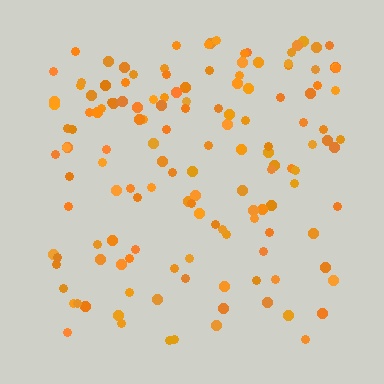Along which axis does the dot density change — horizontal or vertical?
Vertical.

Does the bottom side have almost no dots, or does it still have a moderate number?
Still a moderate number, just noticeably fewer than the top.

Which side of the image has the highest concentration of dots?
The top.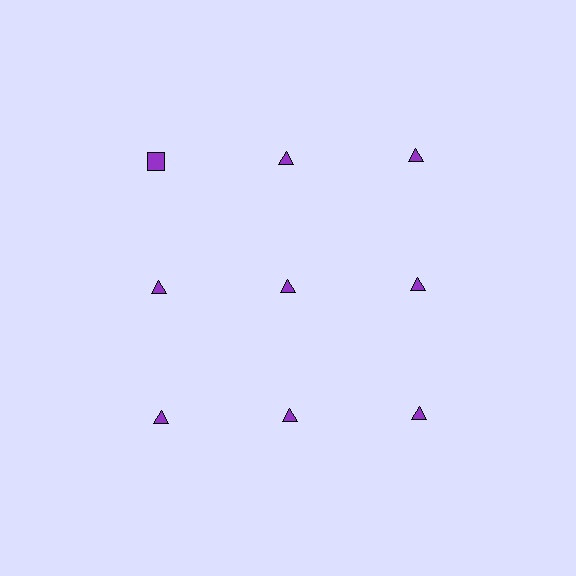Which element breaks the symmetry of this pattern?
The purple square in the top row, leftmost column breaks the symmetry. All other shapes are purple triangles.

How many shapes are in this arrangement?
There are 9 shapes arranged in a grid pattern.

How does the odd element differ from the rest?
It has a different shape: square instead of triangle.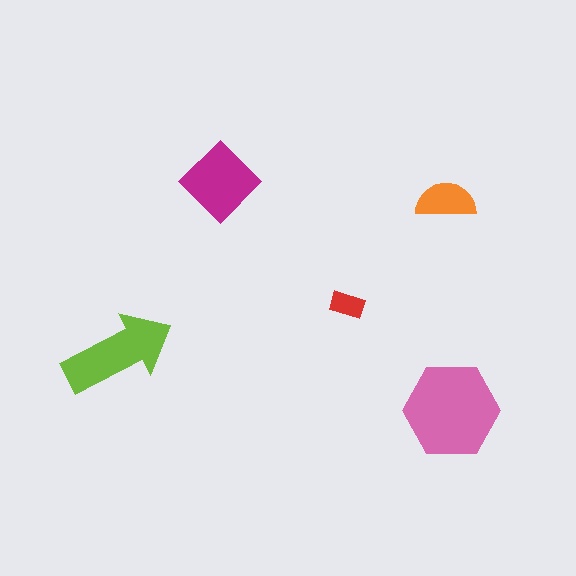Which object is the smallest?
The red rectangle.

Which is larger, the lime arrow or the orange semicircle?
The lime arrow.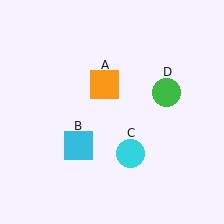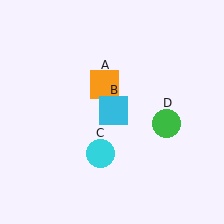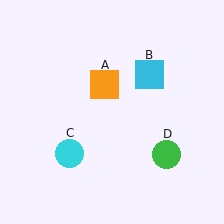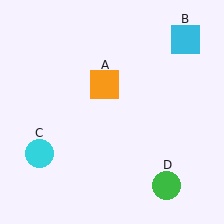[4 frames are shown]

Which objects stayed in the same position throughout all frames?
Orange square (object A) remained stationary.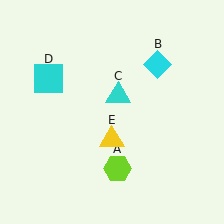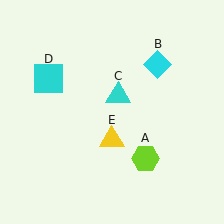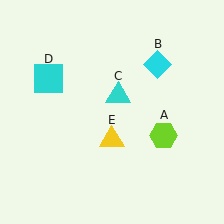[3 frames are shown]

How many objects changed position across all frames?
1 object changed position: lime hexagon (object A).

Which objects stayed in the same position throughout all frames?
Cyan diamond (object B) and cyan triangle (object C) and cyan square (object D) and yellow triangle (object E) remained stationary.